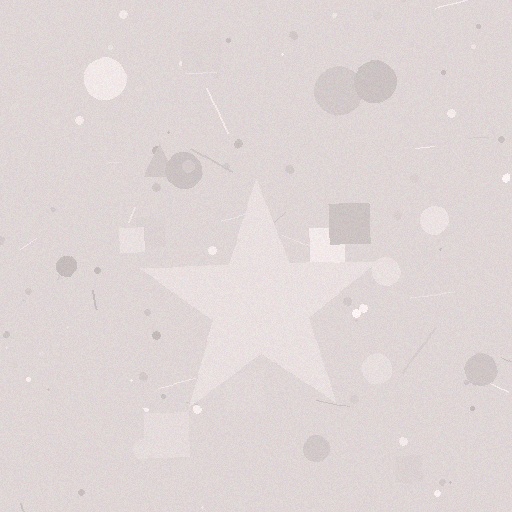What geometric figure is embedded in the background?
A star is embedded in the background.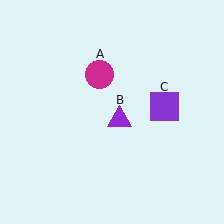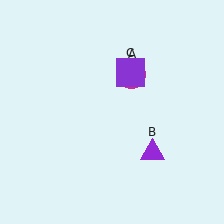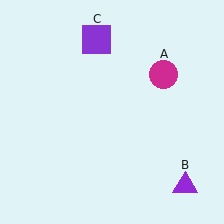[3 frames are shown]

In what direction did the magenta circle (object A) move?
The magenta circle (object A) moved right.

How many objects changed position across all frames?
3 objects changed position: magenta circle (object A), purple triangle (object B), purple square (object C).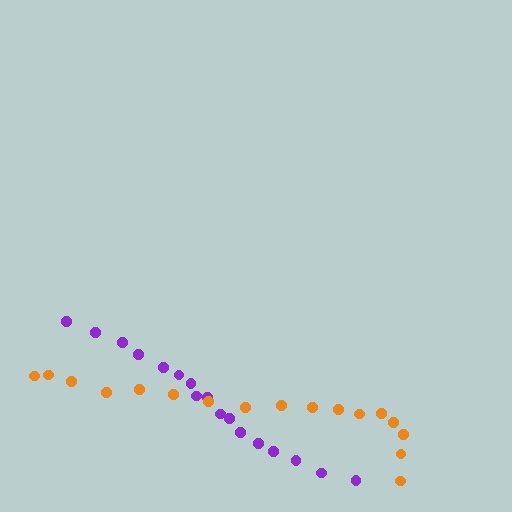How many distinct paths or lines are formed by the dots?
There are 2 distinct paths.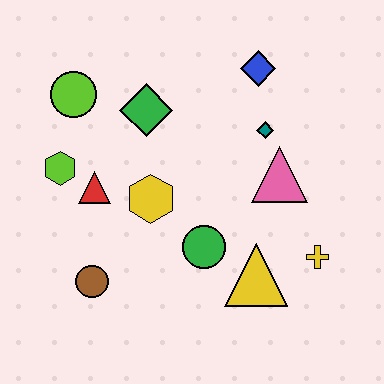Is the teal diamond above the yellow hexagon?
Yes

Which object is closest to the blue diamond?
The teal diamond is closest to the blue diamond.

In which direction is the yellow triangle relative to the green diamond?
The yellow triangle is below the green diamond.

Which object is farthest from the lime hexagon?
The yellow cross is farthest from the lime hexagon.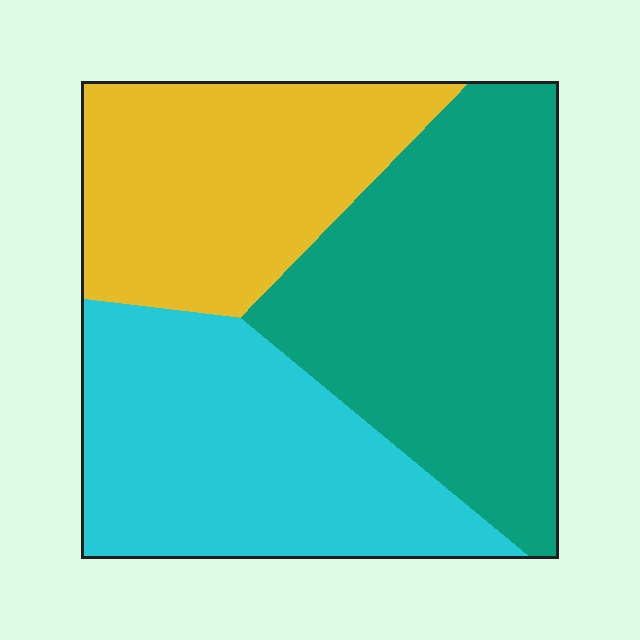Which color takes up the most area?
Teal, at roughly 40%.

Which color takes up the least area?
Yellow, at roughly 30%.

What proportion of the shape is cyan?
Cyan covers around 35% of the shape.